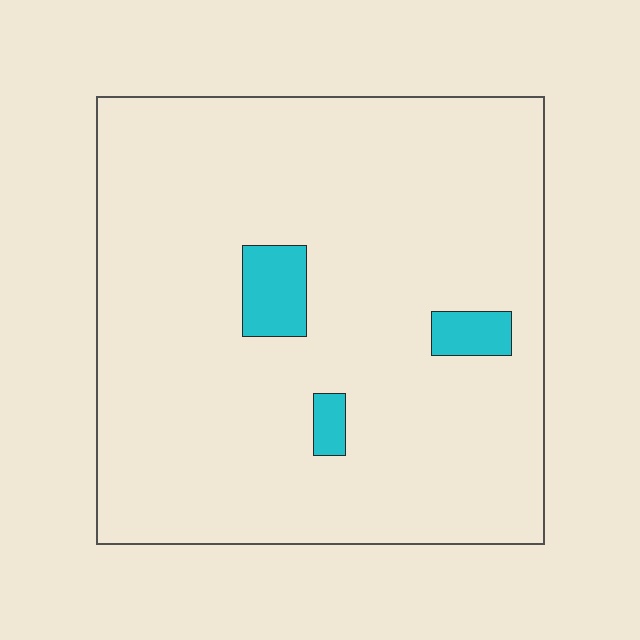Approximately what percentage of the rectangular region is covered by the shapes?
Approximately 5%.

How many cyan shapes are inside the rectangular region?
3.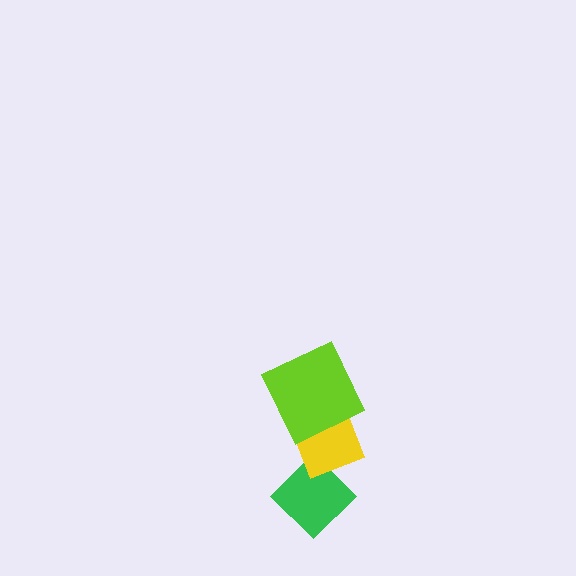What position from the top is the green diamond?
The green diamond is 3rd from the top.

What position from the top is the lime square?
The lime square is 1st from the top.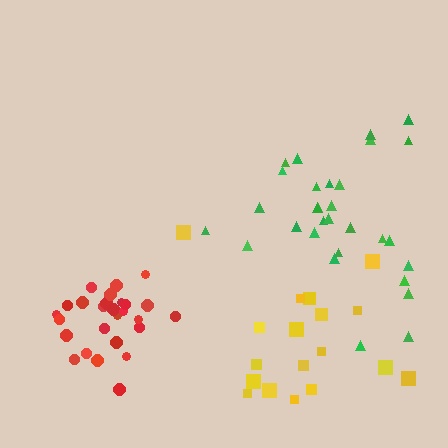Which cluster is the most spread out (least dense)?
Yellow.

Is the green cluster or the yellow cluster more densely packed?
Green.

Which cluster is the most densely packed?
Red.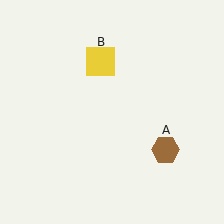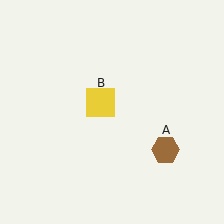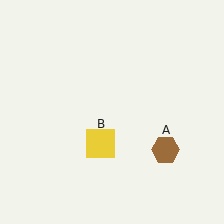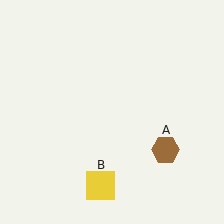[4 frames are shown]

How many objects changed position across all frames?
1 object changed position: yellow square (object B).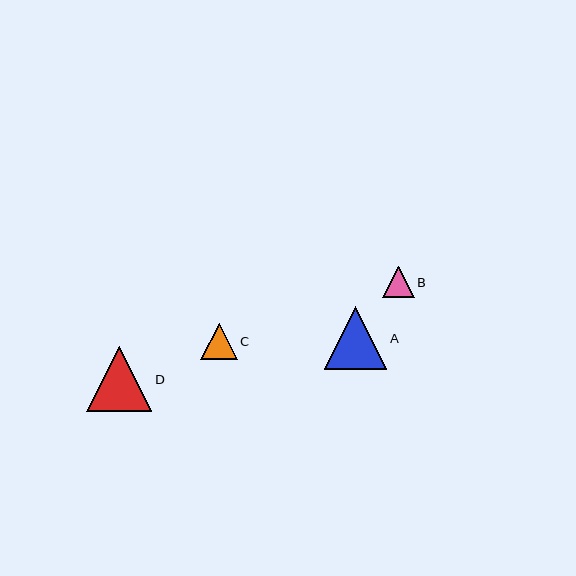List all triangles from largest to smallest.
From largest to smallest: D, A, C, B.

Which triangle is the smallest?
Triangle B is the smallest with a size of approximately 31 pixels.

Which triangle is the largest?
Triangle D is the largest with a size of approximately 65 pixels.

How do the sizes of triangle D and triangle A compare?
Triangle D and triangle A are approximately the same size.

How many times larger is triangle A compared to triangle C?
Triangle A is approximately 1.7 times the size of triangle C.